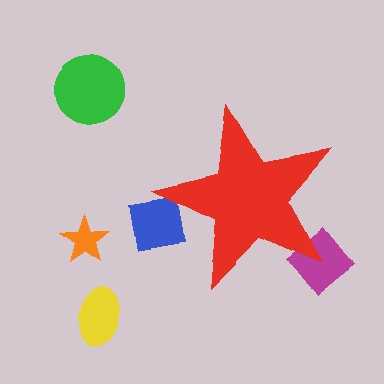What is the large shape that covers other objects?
A red star.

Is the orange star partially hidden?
No, the orange star is fully visible.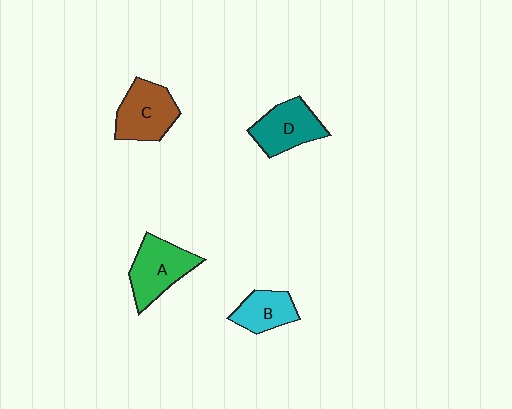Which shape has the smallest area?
Shape B (cyan).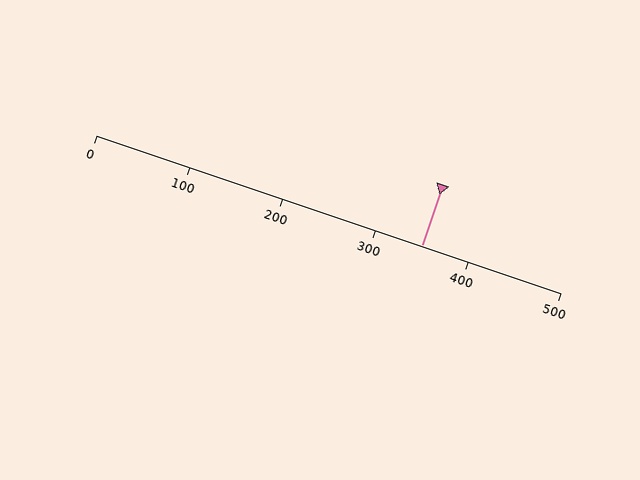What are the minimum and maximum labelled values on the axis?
The axis runs from 0 to 500.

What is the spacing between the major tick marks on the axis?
The major ticks are spaced 100 apart.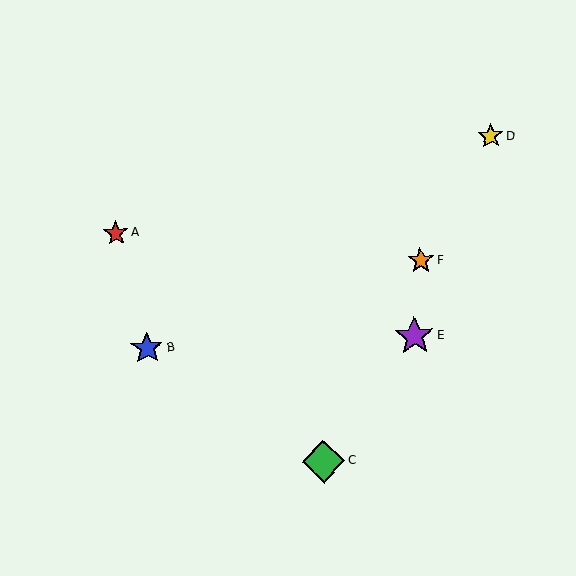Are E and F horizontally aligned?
No, E is at y≈336 and F is at y≈261.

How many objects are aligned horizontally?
2 objects (B, E) are aligned horizontally.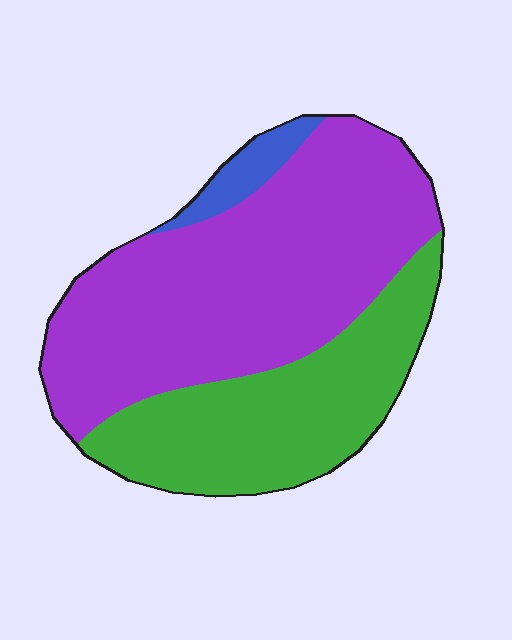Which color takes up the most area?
Purple, at roughly 60%.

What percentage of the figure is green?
Green covers roughly 35% of the figure.